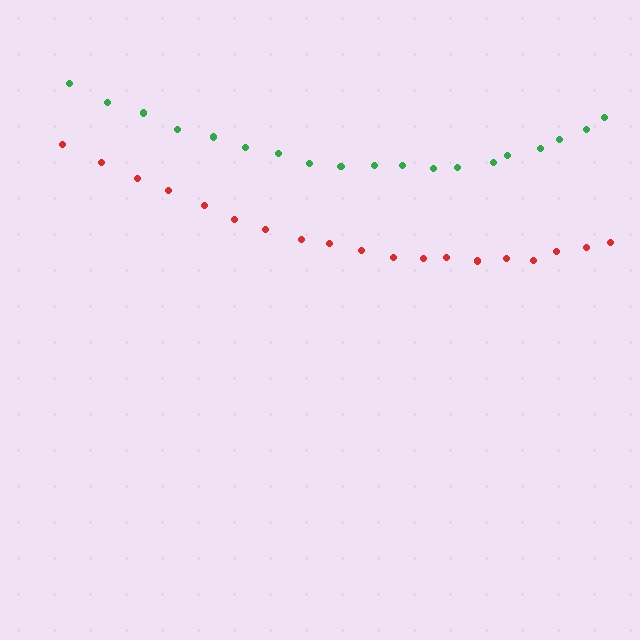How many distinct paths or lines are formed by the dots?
There are 2 distinct paths.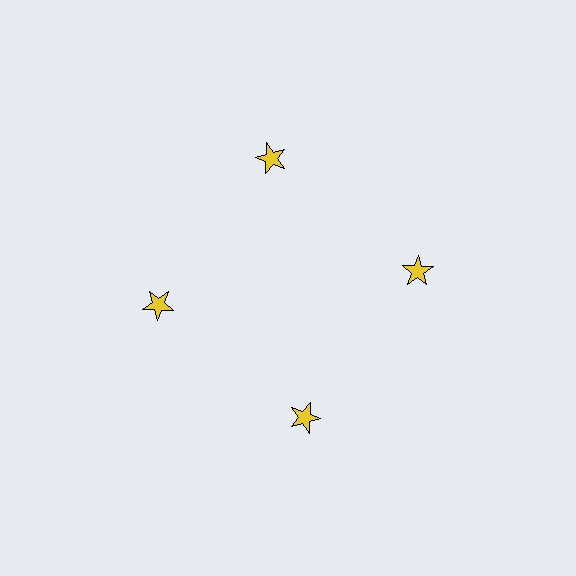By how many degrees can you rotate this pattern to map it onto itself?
The pattern maps onto itself every 90 degrees of rotation.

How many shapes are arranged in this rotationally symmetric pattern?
There are 4 shapes, arranged in 4 groups of 1.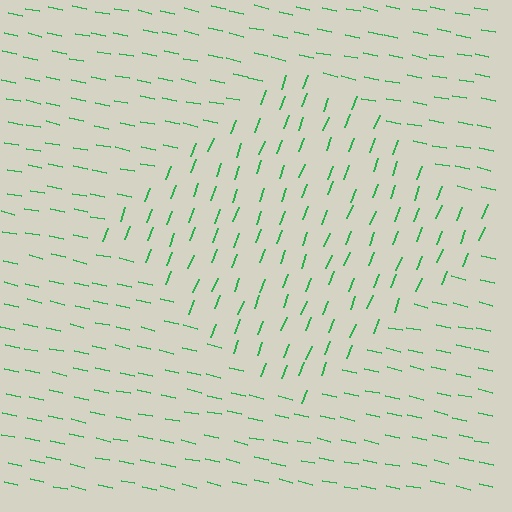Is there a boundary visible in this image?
Yes, there is a texture boundary formed by a change in line orientation.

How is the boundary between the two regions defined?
The boundary is defined purely by a change in line orientation (approximately 82 degrees difference). All lines are the same color and thickness.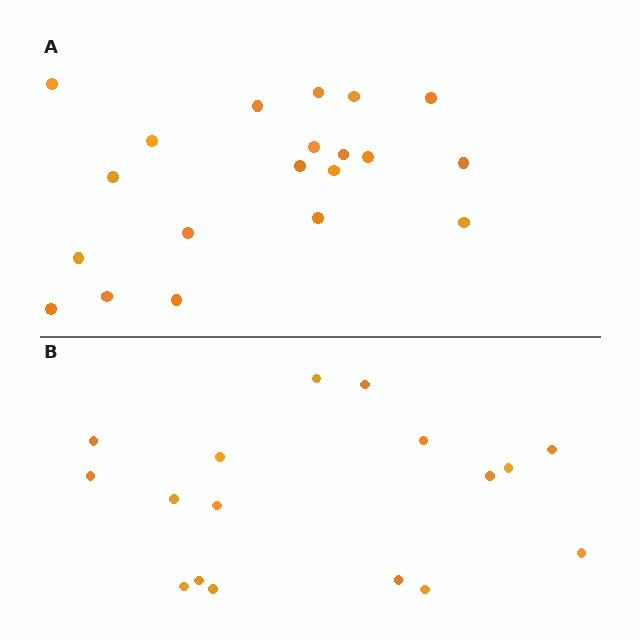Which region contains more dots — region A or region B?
Region A (the top region) has more dots.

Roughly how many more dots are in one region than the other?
Region A has just a few more — roughly 2 or 3 more dots than region B.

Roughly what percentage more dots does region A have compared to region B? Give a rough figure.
About 20% more.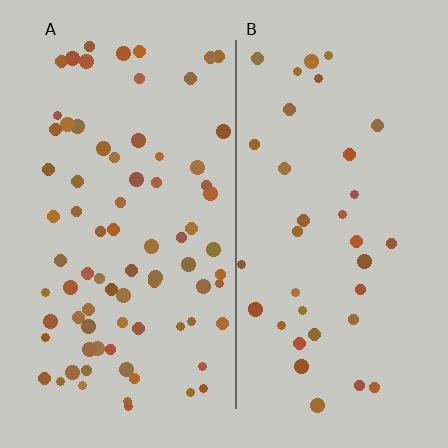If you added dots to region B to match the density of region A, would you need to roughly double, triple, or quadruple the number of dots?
Approximately double.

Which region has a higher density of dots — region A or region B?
A (the left).